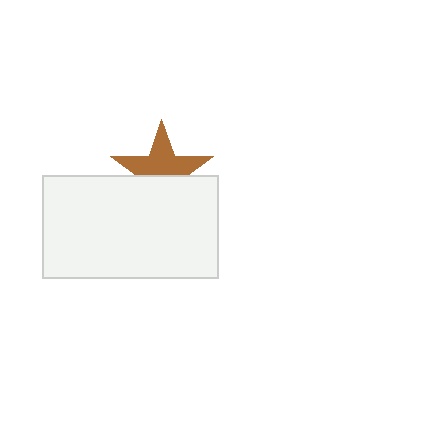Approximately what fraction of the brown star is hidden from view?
Roughly 42% of the brown star is hidden behind the white rectangle.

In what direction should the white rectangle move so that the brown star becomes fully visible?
The white rectangle should move down. That is the shortest direction to clear the overlap and leave the brown star fully visible.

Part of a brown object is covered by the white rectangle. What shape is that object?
It is a star.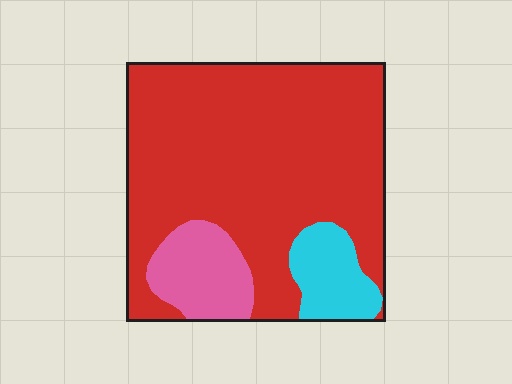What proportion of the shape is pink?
Pink covers 12% of the shape.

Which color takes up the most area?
Red, at roughly 80%.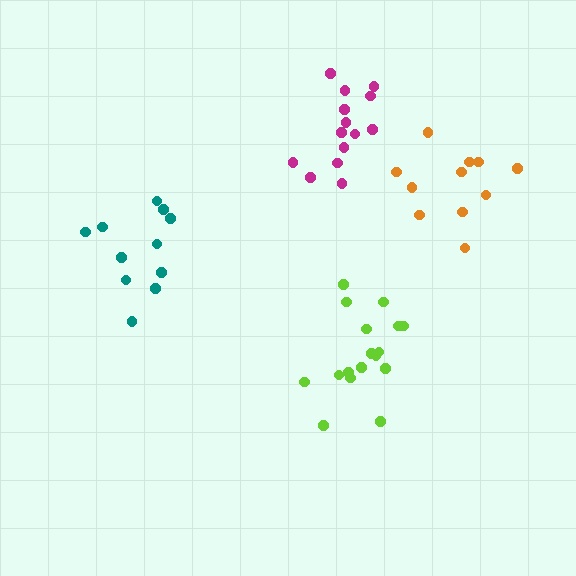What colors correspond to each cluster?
The clusters are colored: teal, lime, magenta, orange.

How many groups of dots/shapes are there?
There are 4 groups.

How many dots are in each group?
Group 1: 11 dots, Group 2: 17 dots, Group 3: 14 dots, Group 4: 11 dots (53 total).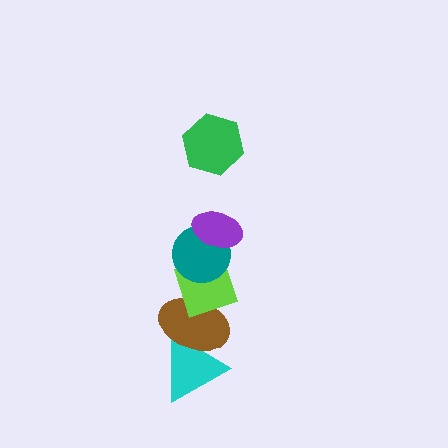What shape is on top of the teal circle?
The purple ellipse is on top of the teal circle.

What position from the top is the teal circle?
The teal circle is 3rd from the top.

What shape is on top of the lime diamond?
The teal circle is on top of the lime diamond.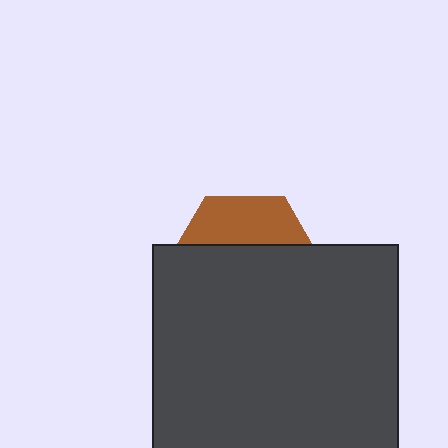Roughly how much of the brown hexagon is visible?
A small part of it is visible (roughly 31%).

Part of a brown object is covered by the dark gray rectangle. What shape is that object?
It is a hexagon.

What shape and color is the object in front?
The object in front is a dark gray rectangle.